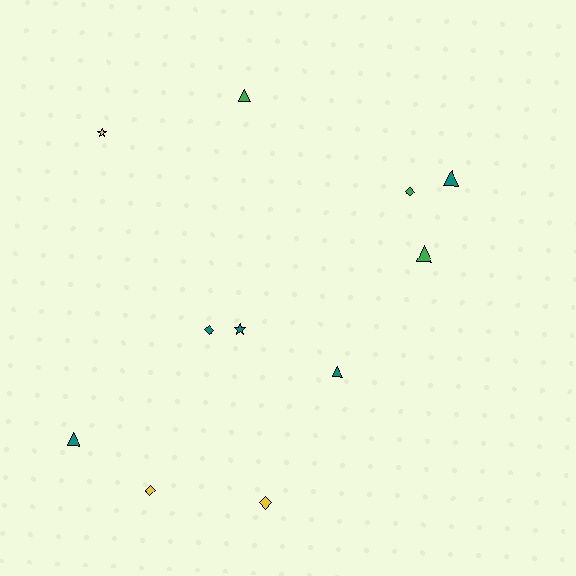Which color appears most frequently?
Teal, with 5 objects.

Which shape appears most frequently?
Triangle, with 5 objects.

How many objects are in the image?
There are 11 objects.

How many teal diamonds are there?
There is 1 teal diamond.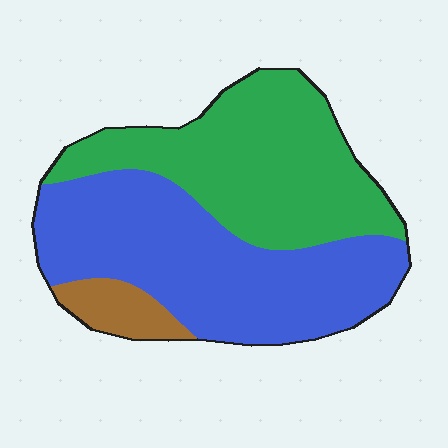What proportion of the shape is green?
Green takes up between a third and a half of the shape.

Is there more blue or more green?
Blue.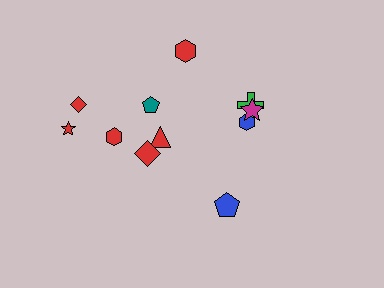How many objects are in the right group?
There are 4 objects.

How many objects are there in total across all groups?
There are 11 objects.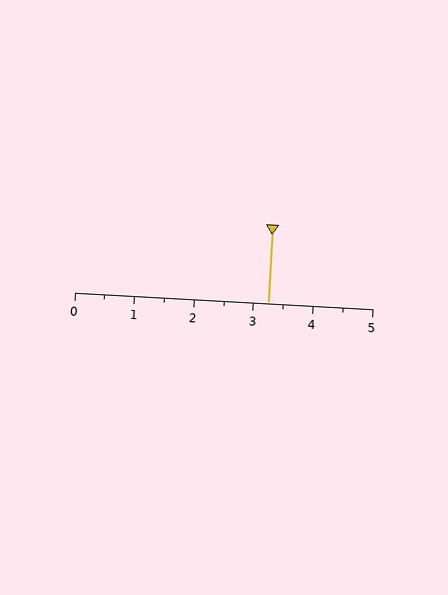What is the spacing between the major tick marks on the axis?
The major ticks are spaced 1 apart.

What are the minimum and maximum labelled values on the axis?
The axis runs from 0 to 5.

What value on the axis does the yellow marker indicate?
The marker indicates approximately 3.2.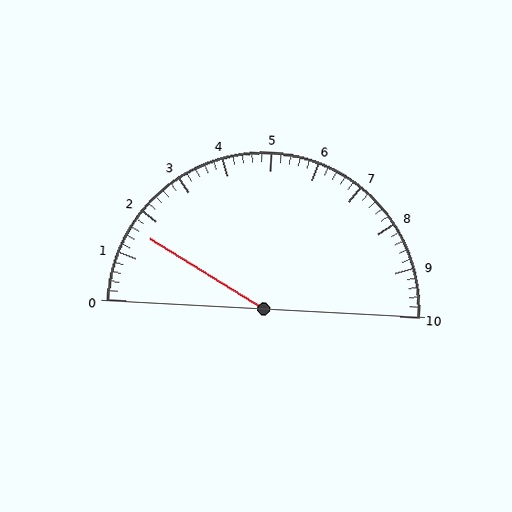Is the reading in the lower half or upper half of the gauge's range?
The reading is in the lower half of the range (0 to 10).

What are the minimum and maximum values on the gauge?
The gauge ranges from 0 to 10.